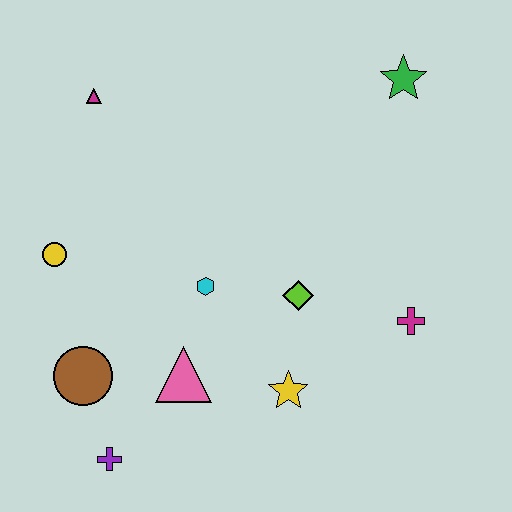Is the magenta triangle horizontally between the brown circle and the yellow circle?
No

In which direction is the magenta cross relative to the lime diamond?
The magenta cross is to the right of the lime diamond.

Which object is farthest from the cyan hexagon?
The green star is farthest from the cyan hexagon.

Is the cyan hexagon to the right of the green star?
No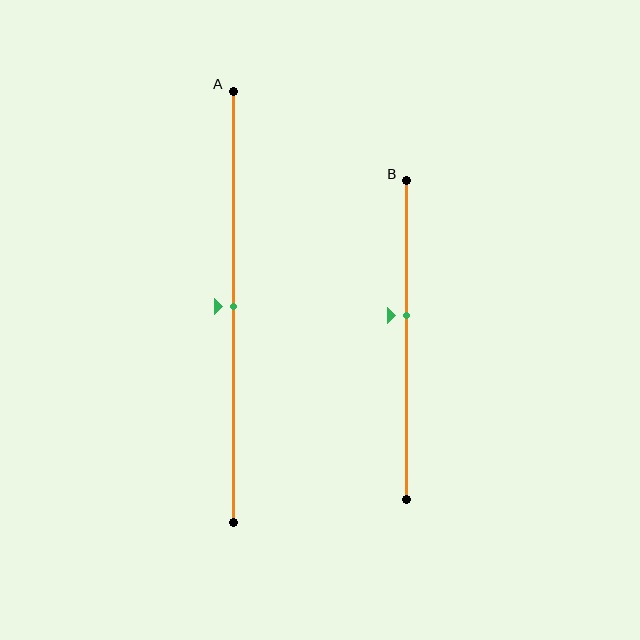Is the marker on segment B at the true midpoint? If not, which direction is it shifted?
No, the marker on segment B is shifted upward by about 8% of the segment length.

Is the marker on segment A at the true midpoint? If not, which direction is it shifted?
Yes, the marker on segment A is at the true midpoint.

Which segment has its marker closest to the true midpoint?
Segment A has its marker closest to the true midpoint.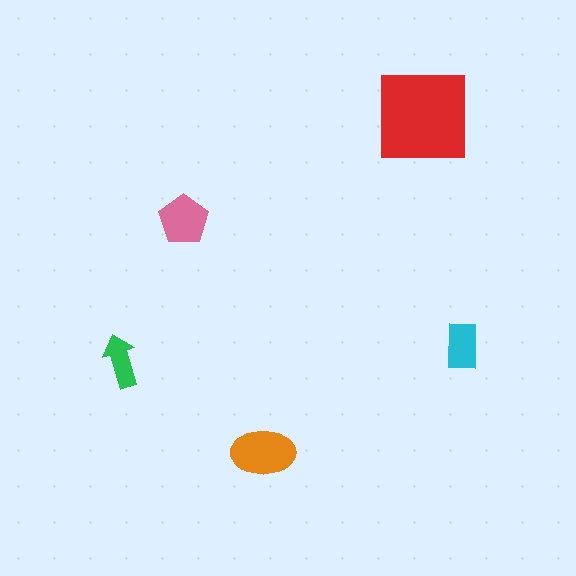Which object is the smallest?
The green arrow.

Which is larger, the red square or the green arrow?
The red square.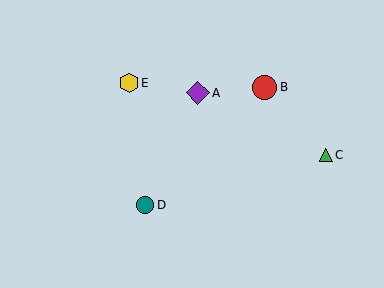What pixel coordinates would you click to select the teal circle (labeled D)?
Click at (145, 205) to select the teal circle D.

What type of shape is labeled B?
Shape B is a red circle.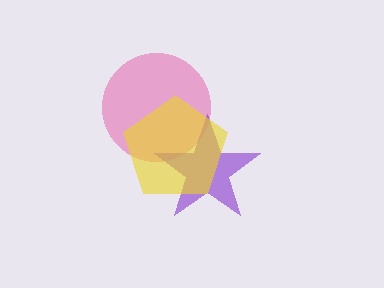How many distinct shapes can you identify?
There are 3 distinct shapes: a pink circle, a purple star, a yellow pentagon.